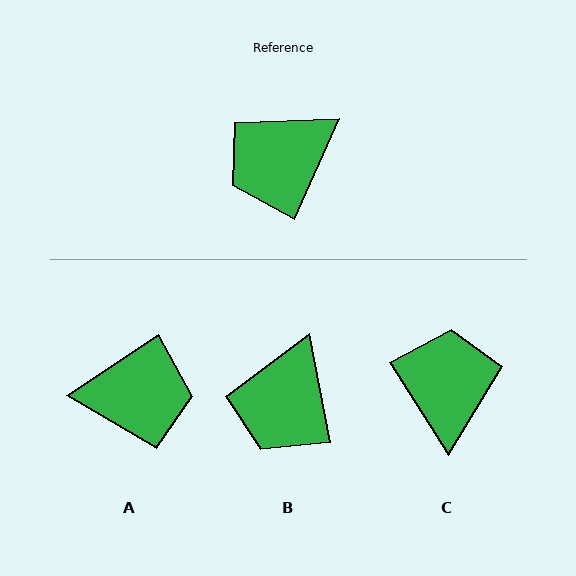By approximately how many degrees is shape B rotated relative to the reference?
Approximately 35 degrees counter-clockwise.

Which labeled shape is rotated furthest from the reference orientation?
A, about 147 degrees away.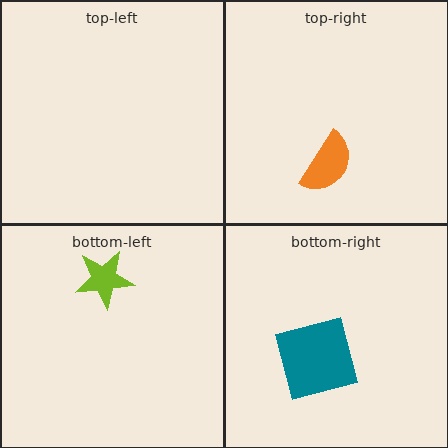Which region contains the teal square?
The bottom-right region.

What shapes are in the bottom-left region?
The lime star.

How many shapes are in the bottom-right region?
1.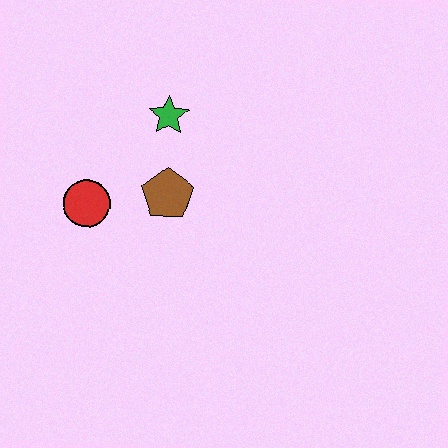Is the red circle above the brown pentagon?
No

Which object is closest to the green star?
The brown pentagon is closest to the green star.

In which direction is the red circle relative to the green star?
The red circle is below the green star.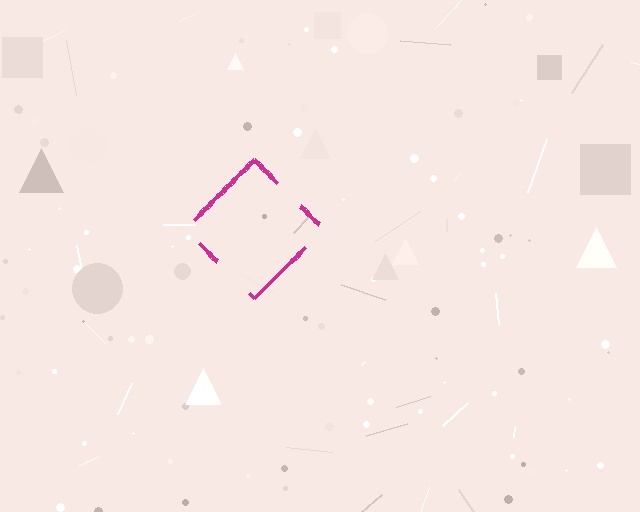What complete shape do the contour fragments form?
The contour fragments form a diamond.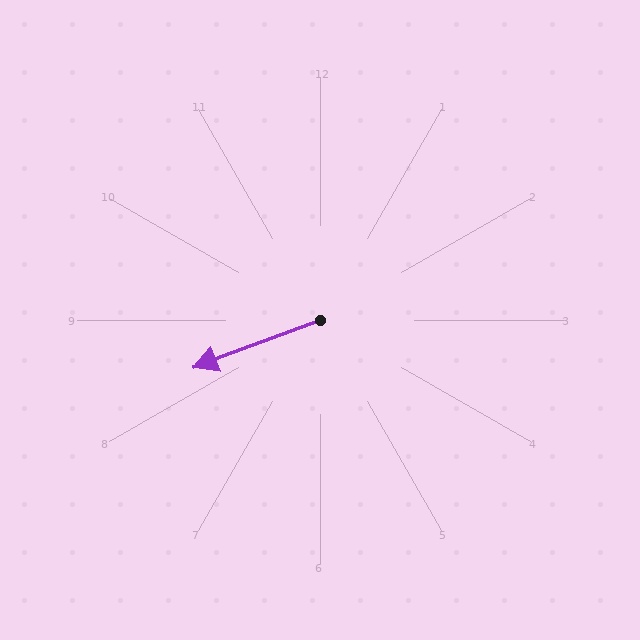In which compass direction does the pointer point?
West.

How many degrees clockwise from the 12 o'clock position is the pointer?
Approximately 250 degrees.